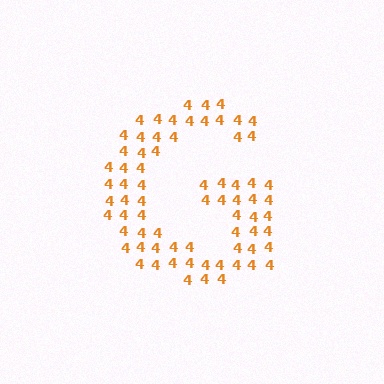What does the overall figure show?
The overall figure shows the letter G.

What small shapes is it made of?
It is made of small digit 4's.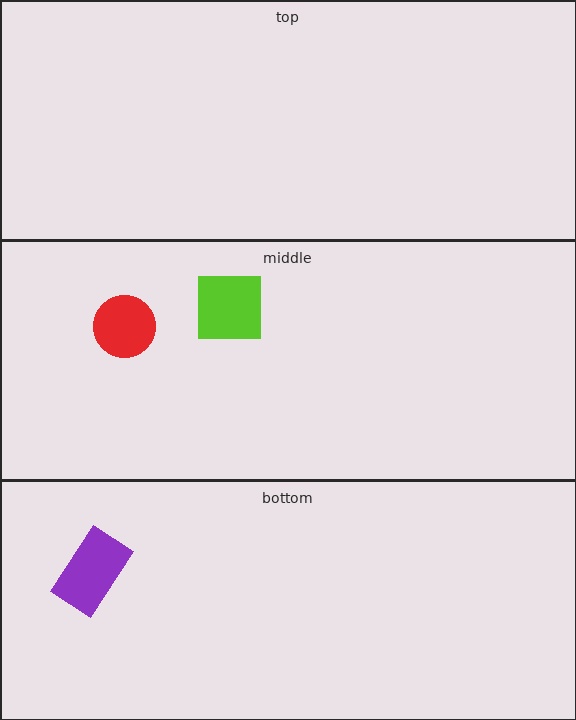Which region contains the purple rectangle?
The bottom region.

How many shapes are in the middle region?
2.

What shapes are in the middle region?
The red circle, the lime square.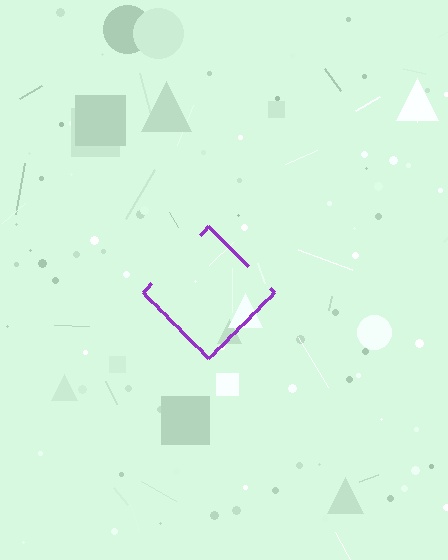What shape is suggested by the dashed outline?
The dashed outline suggests a diamond.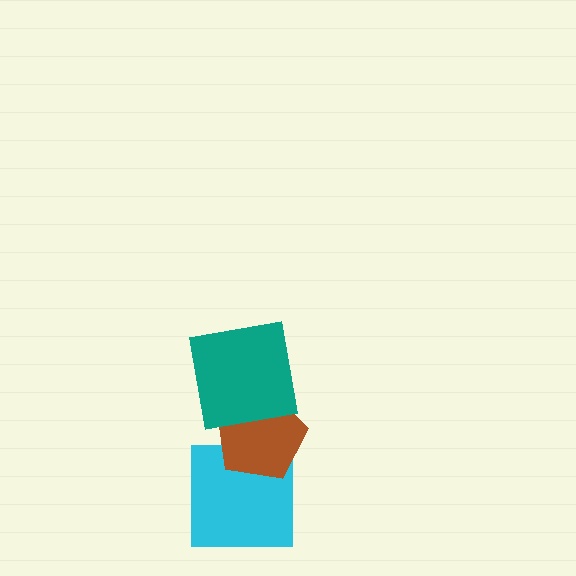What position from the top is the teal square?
The teal square is 1st from the top.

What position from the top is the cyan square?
The cyan square is 3rd from the top.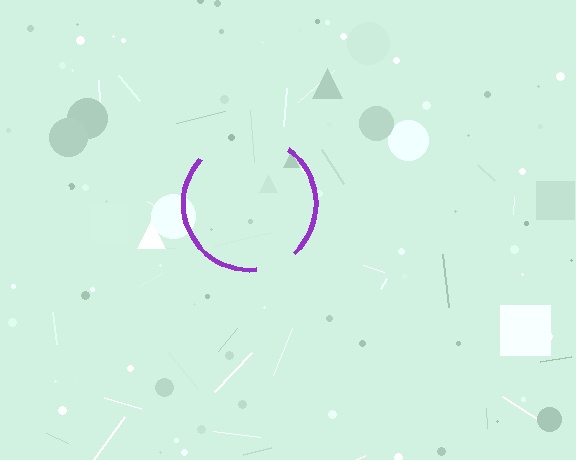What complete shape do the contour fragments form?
The contour fragments form a circle.